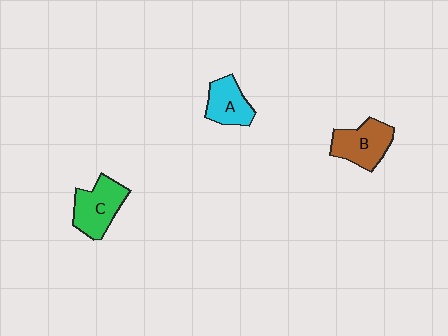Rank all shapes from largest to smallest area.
From largest to smallest: C (green), B (brown), A (cyan).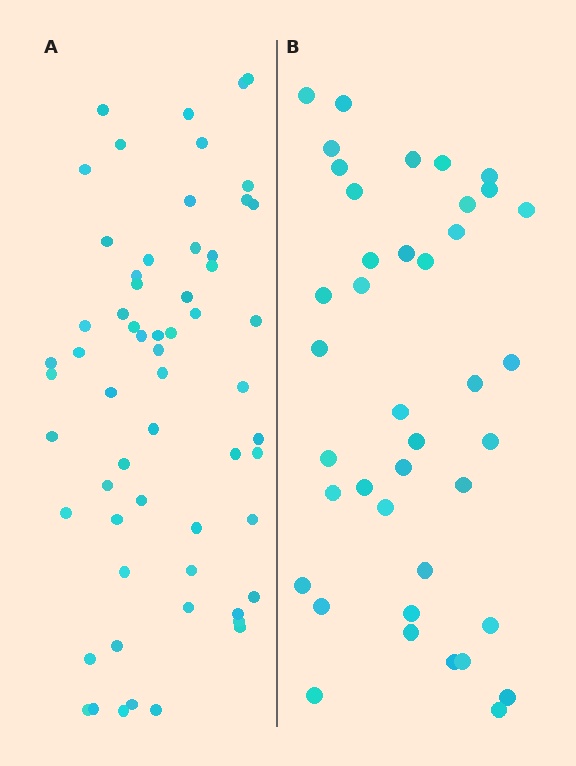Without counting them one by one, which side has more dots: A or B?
Region A (the left region) has more dots.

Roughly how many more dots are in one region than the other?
Region A has approximately 20 more dots than region B.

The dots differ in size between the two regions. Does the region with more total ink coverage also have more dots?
No. Region B has more total ink coverage because its dots are larger, but region A actually contains more individual dots. Total area can be misleading — the number of items is what matters here.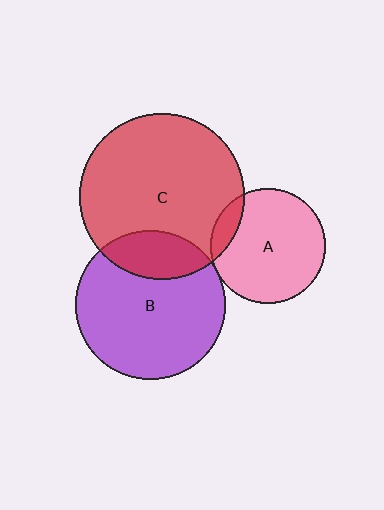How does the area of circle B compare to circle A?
Approximately 1.7 times.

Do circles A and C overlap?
Yes.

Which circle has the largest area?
Circle C (red).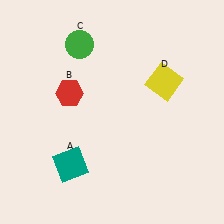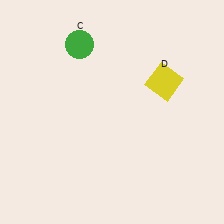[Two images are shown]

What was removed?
The red hexagon (B), the teal square (A) were removed in Image 2.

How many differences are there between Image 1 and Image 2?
There are 2 differences between the two images.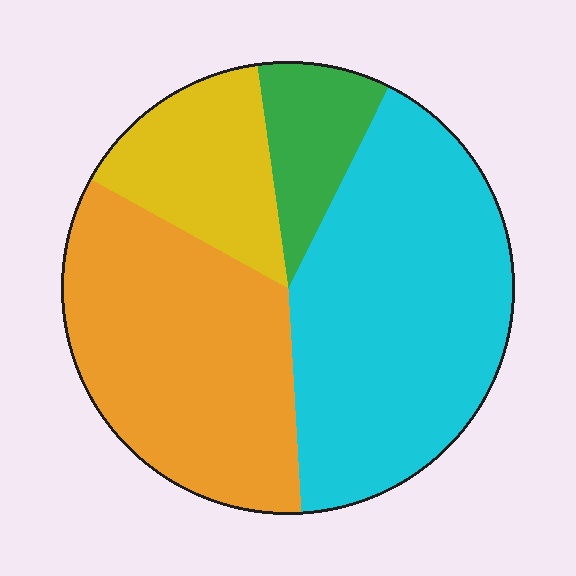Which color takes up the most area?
Cyan, at roughly 40%.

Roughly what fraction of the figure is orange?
Orange covers around 35% of the figure.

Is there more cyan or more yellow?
Cyan.